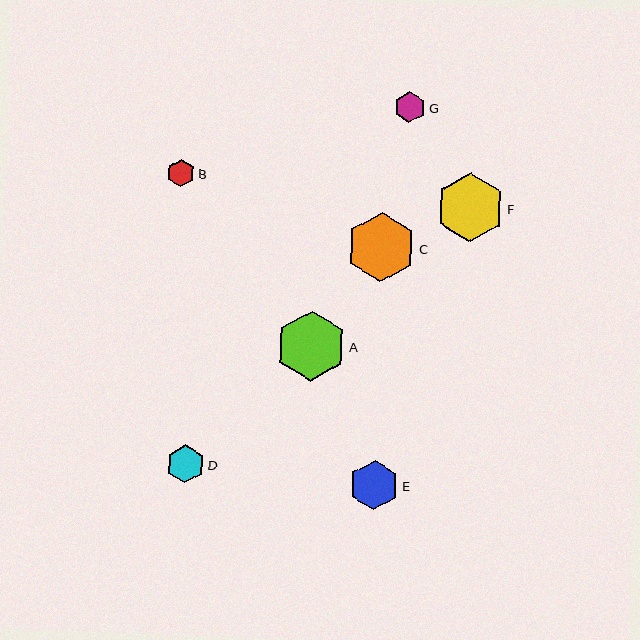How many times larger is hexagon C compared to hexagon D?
Hexagon C is approximately 1.8 times the size of hexagon D.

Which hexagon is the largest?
Hexagon A is the largest with a size of approximately 70 pixels.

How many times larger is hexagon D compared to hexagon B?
Hexagon D is approximately 1.4 times the size of hexagon B.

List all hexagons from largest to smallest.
From largest to smallest: A, C, F, E, D, G, B.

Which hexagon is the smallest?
Hexagon B is the smallest with a size of approximately 27 pixels.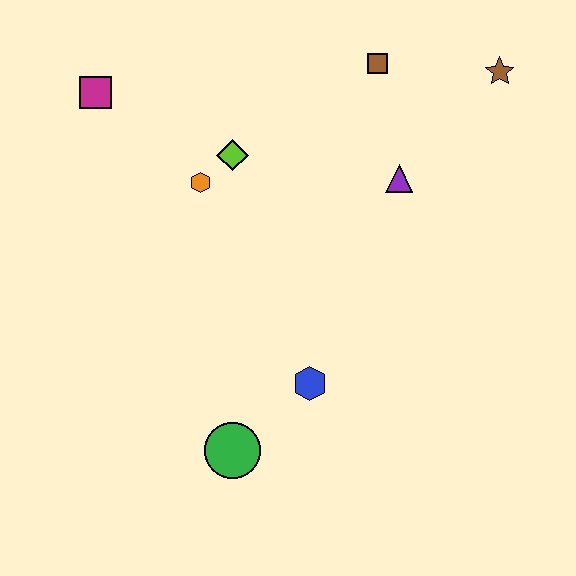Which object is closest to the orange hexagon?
The lime diamond is closest to the orange hexagon.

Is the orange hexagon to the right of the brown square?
No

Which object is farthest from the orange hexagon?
The brown star is farthest from the orange hexagon.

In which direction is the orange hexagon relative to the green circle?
The orange hexagon is above the green circle.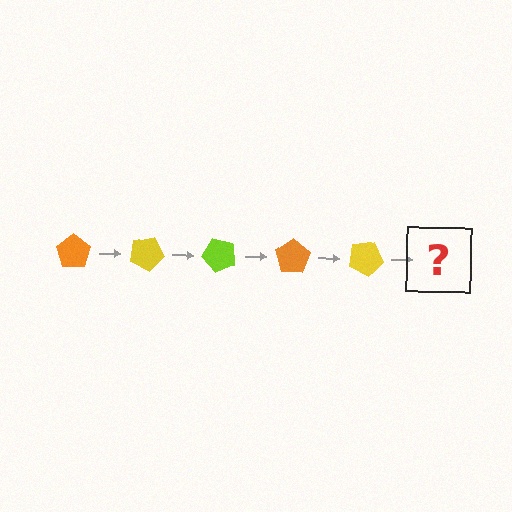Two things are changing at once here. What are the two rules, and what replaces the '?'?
The two rules are that it rotates 25 degrees each step and the color cycles through orange, yellow, and lime. The '?' should be a lime pentagon, rotated 125 degrees from the start.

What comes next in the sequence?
The next element should be a lime pentagon, rotated 125 degrees from the start.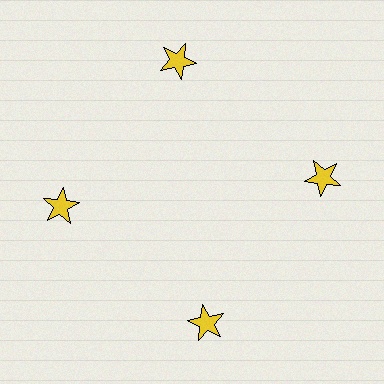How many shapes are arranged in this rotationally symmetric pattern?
There are 4 shapes, arranged in 4 groups of 1.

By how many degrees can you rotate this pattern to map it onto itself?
The pattern maps onto itself every 90 degrees of rotation.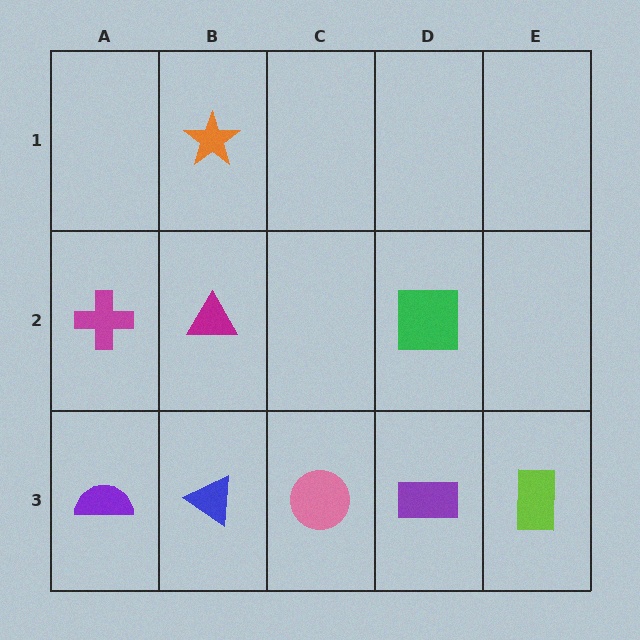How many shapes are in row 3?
5 shapes.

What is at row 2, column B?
A magenta triangle.